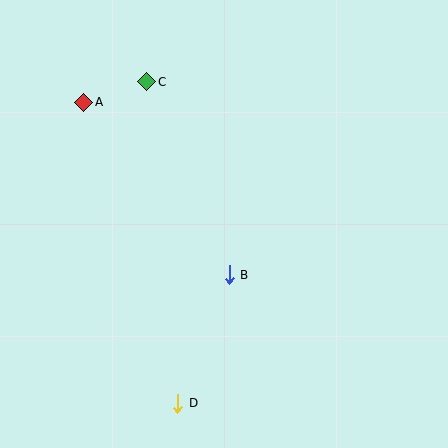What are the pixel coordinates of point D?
Point D is at (178, 403).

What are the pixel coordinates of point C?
Point C is at (147, 82).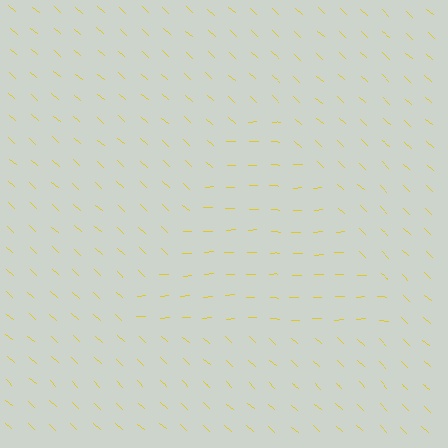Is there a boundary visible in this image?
Yes, there is a texture boundary formed by a change in line orientation.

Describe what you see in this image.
The image is filled with small yellow line segments. A triangle region in the image has lines oriented differently from the surrounding lines, creating a visible texture boundary.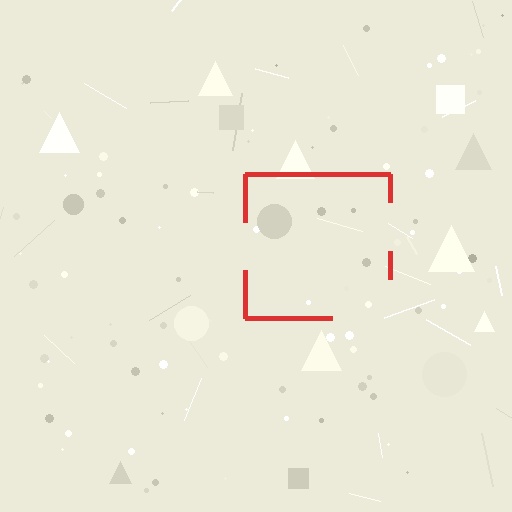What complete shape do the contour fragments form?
The contour fragments form a square.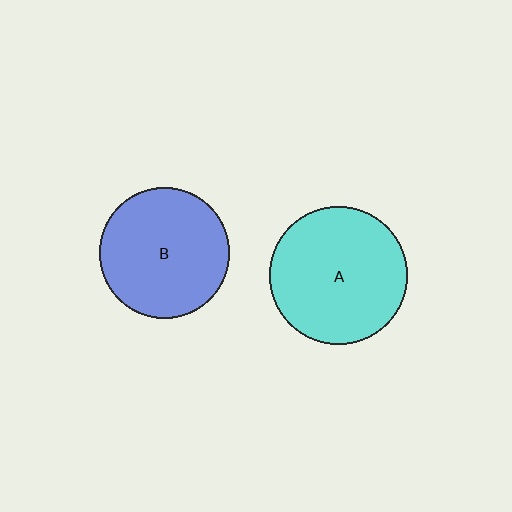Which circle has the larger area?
Circle A (cyan).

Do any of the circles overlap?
No, none of the circles overlap.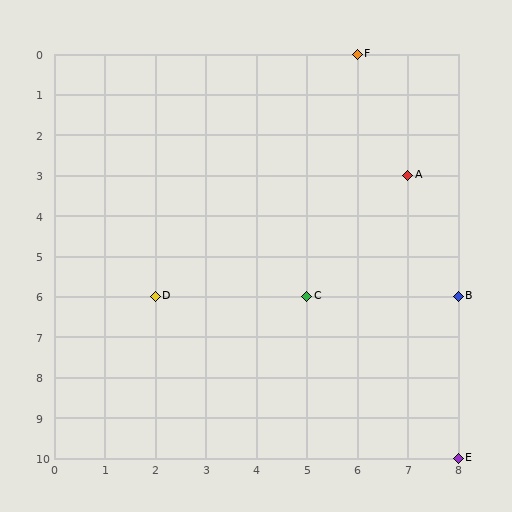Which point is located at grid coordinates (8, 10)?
Point E is at (8, 10).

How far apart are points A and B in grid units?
Points A and B are 1 column and 3 rows apart (about 3.2 grid units diagonally).